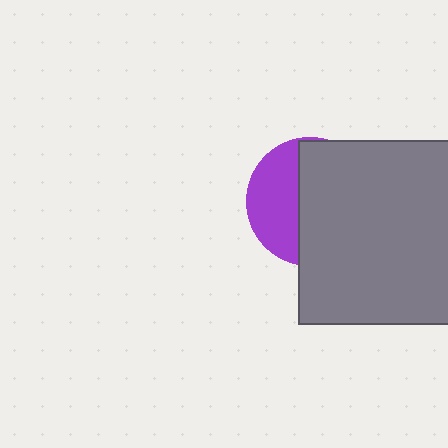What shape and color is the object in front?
The object in front is a gray square.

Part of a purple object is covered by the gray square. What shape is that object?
It is a circle.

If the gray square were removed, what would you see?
You would see the complete purple circle.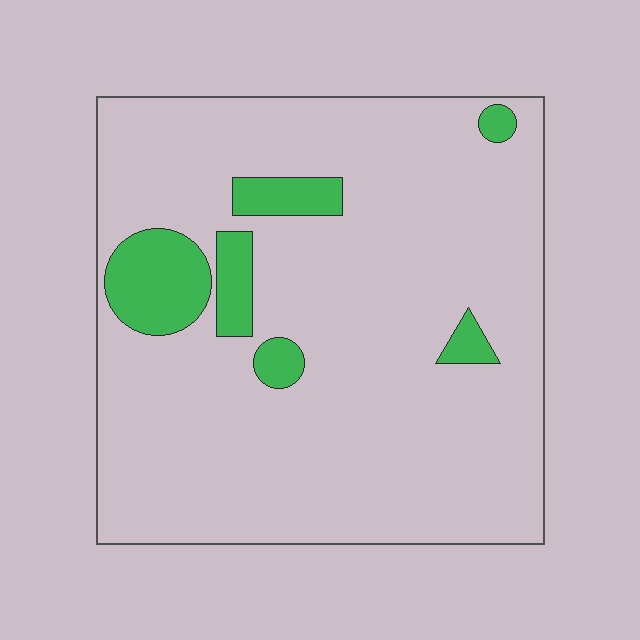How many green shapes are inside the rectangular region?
6.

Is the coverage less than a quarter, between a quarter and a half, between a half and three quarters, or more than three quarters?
Less than a quarter.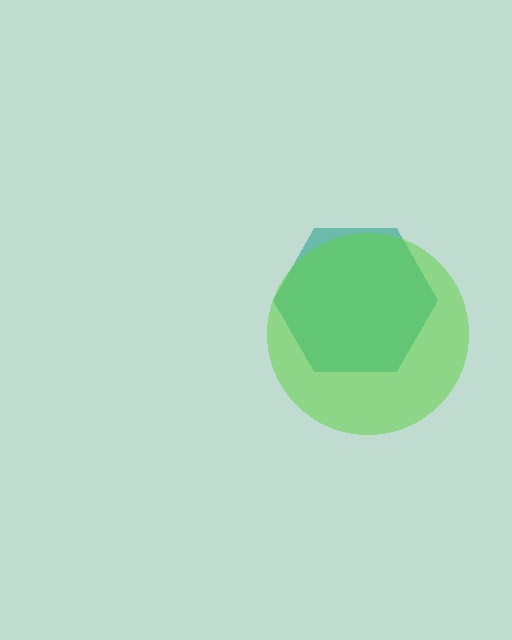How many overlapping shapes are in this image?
There are 2 overlapping shapes in the image.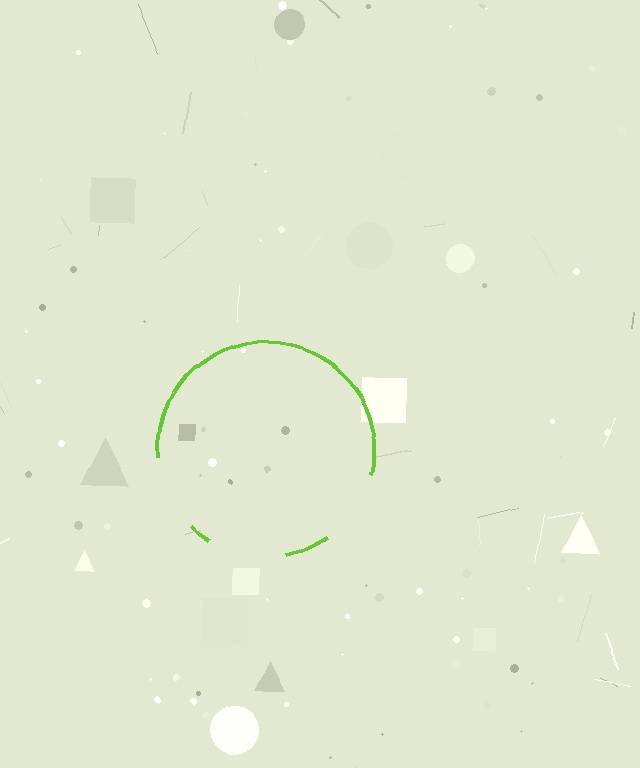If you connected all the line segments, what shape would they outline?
They would outline a circle.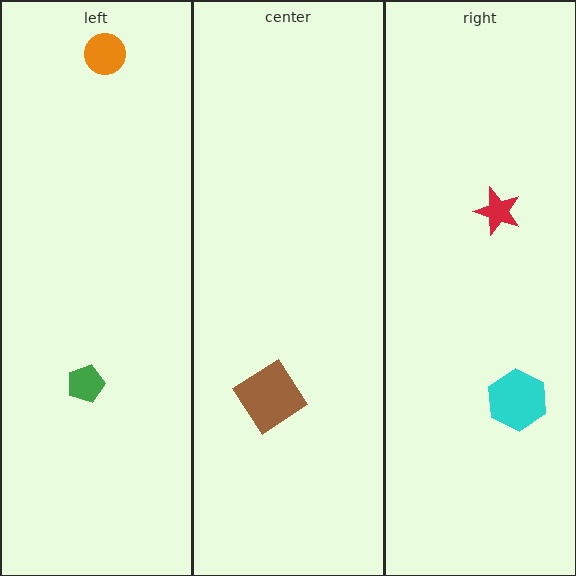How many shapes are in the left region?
2.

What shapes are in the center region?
The brown diamond.